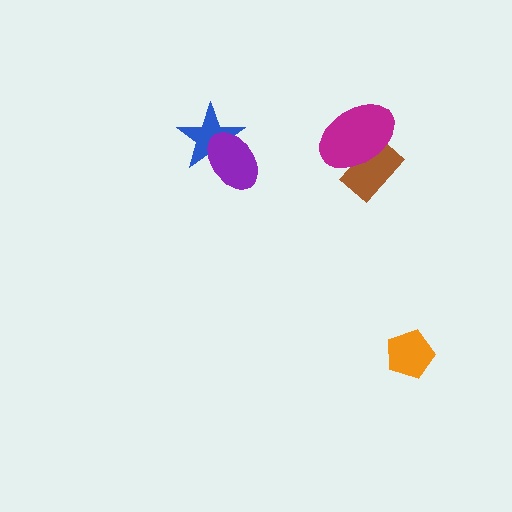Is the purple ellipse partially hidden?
No, no other shape covers it.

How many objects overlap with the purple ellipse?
1 object overlaps with the purple ellipse.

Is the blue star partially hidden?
Yes, it is partially covered by another shape.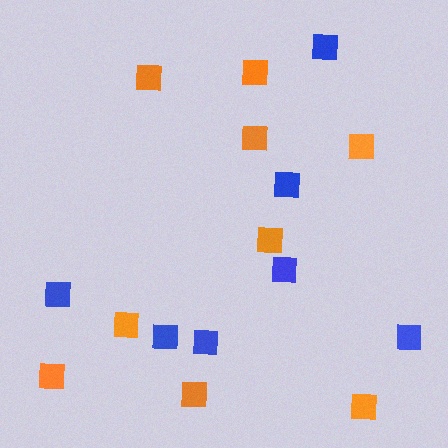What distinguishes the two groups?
There are 2 groups: one group of blue squares (7) and one group of orange squares (9).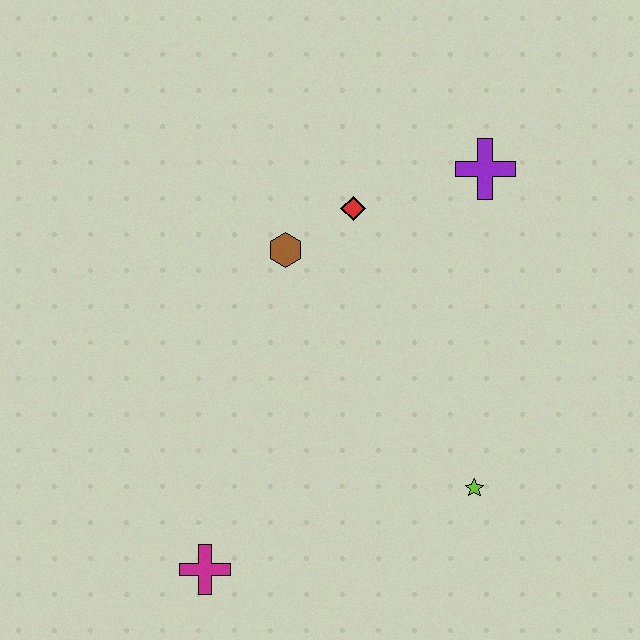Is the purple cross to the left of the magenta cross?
No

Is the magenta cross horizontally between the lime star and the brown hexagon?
No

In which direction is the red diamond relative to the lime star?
The red diamond is above the lime star.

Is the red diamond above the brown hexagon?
Yes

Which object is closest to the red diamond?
The brown hexagon is closest to the red diamond.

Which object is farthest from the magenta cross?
The purple cross is farthest from the magenta cross.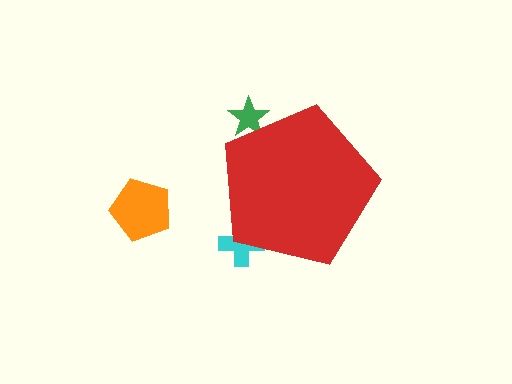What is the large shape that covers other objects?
A red pentagon.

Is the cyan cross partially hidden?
Yes, the cyan cross is partially hidden behind the red pentagon.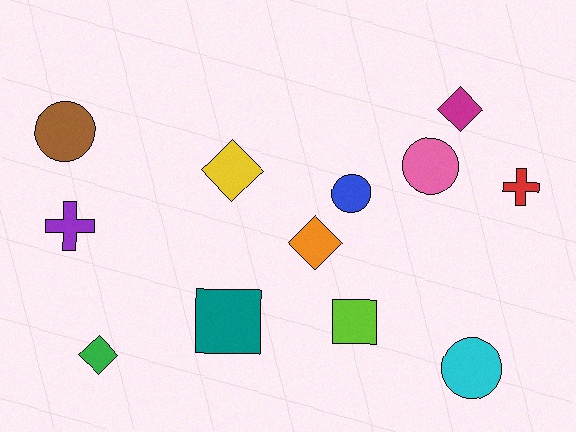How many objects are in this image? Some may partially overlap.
There are 12 objects.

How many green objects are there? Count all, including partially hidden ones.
There is 1 green object.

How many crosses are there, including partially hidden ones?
There are 2 crosses.